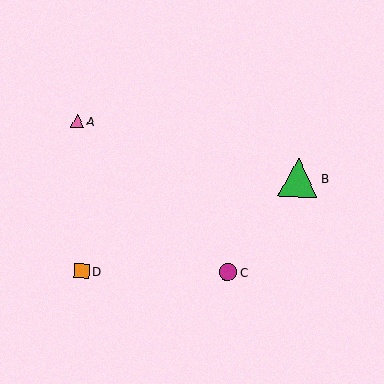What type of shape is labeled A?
Shape A is a pink triangle.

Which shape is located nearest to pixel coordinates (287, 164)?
The green triangle (labeled B) at (298, 178) is nearest to that location.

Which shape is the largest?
The green triangle (labeled B) is the largest.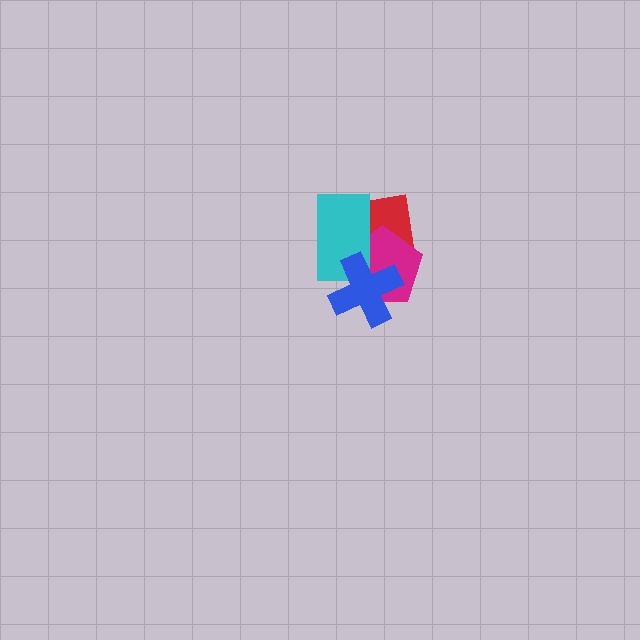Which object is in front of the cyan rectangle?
The blue cross is in front of the cyan rectangle.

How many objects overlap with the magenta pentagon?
3 objects overlap with the magenta pentagon.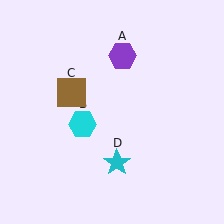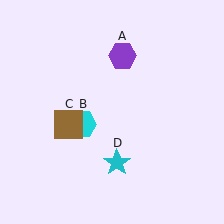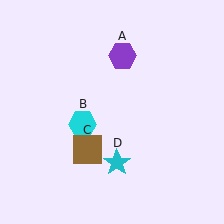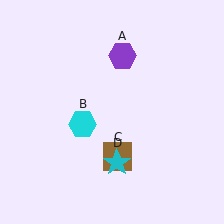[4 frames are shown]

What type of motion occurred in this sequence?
The brown square (object C) rotated counterclockwise around the center of the scene.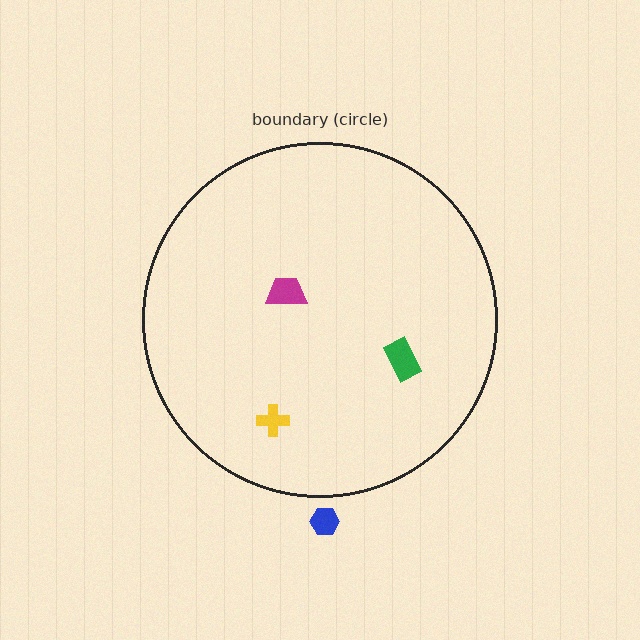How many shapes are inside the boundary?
3 inside, 1 outside.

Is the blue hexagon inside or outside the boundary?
Outside.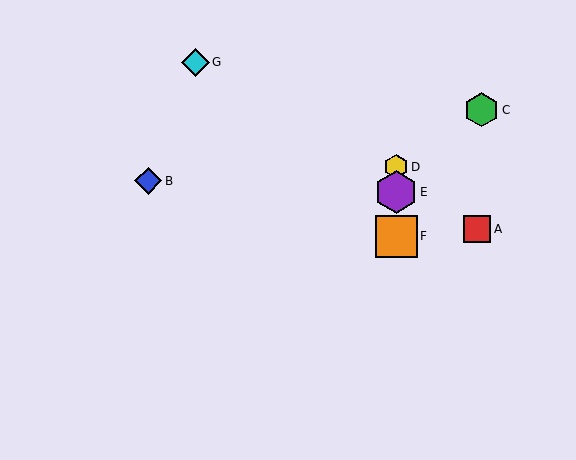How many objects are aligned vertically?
3 objects (D, E, F) are aligned vertically.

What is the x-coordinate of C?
Object C is at x≈481.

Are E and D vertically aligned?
Yes, both are at x≈396.